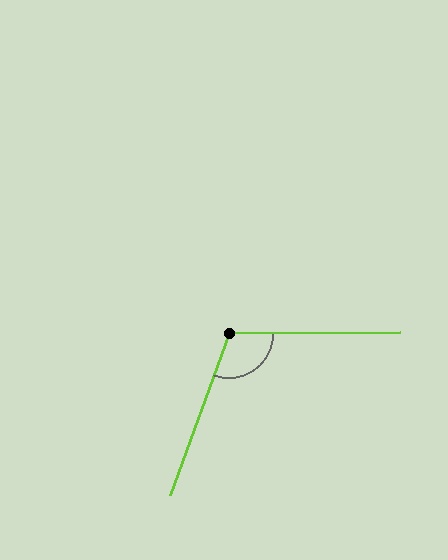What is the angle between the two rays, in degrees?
Approximately 111 degrees.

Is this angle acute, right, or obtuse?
It is obtuse.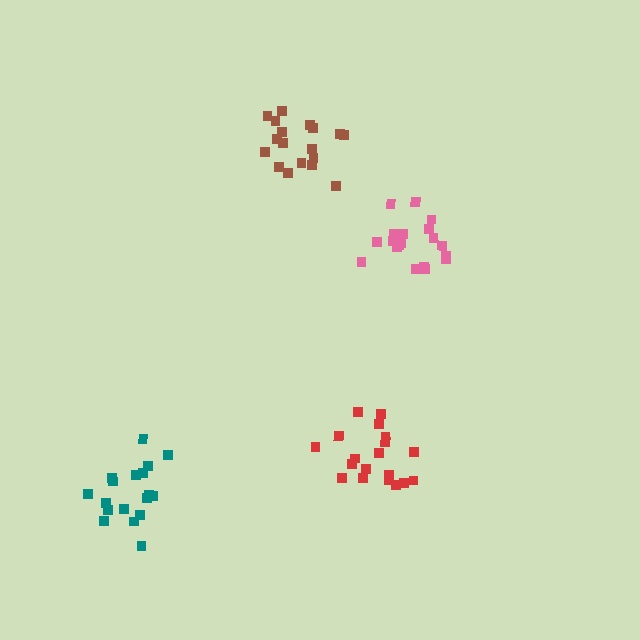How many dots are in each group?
Group 1: 19 dots, Group 2: 18 dots, Group 3: 19 dots, Group 4: 18 dots (74 total).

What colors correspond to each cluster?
The clusters are colored: pink, teal, red, brown.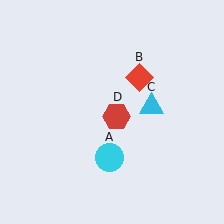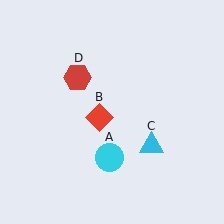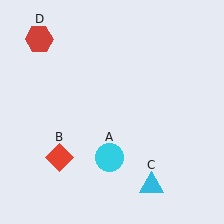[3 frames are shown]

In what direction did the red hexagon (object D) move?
The red hexagon (object D) moved up and to the left.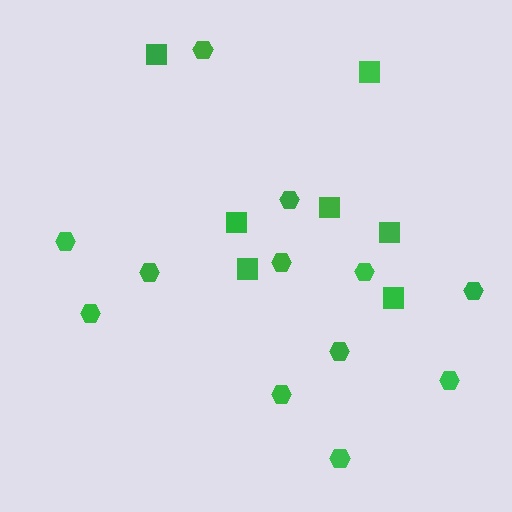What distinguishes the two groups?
There are 2 groups: one group of squares (7) and one group of hexagons (12).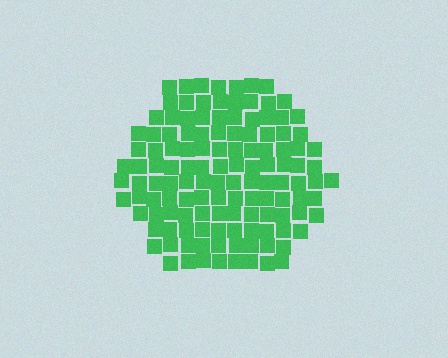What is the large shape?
The large shape is a hexagon.